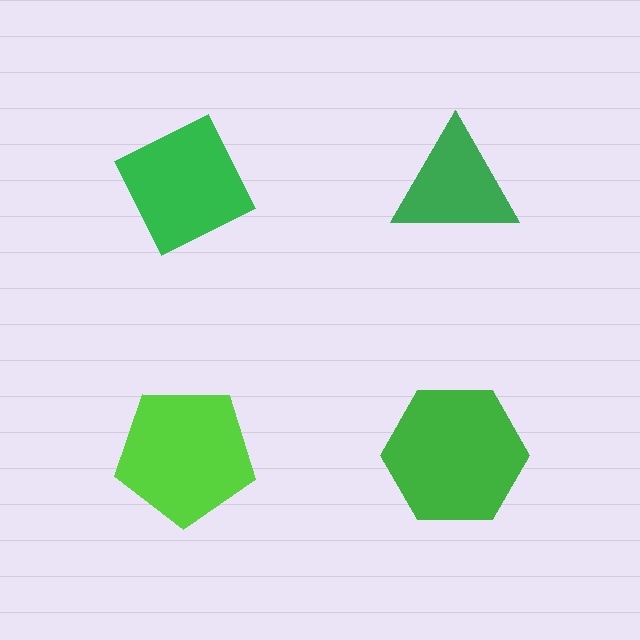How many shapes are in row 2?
2 shapes.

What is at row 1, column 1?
A green diamond.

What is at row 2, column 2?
A green hexagon.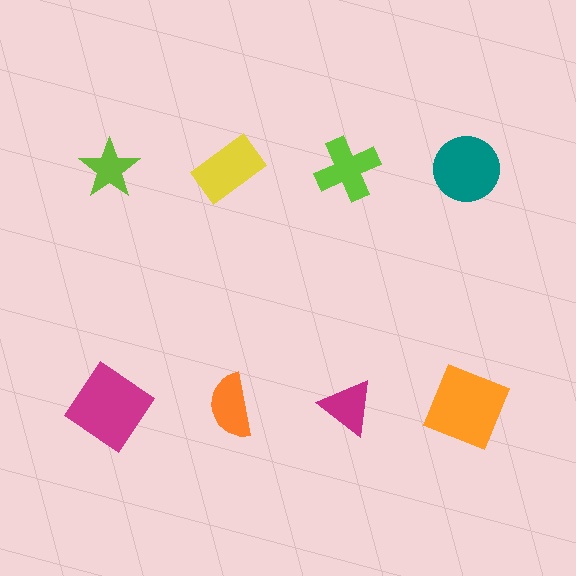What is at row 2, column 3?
A magenta triangle.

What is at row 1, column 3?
A lime cross.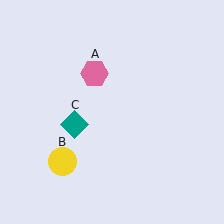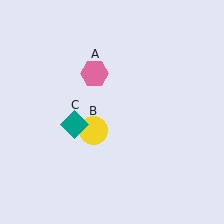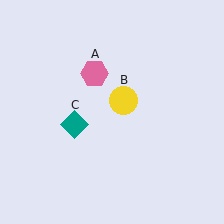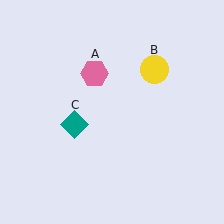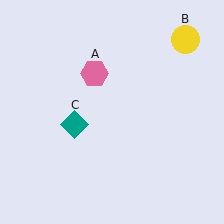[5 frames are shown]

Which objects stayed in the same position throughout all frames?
Pink hexagon (object A) and teal diamond (object C) remained stationary.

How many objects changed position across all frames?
1 object changed position: yellow circle (object B).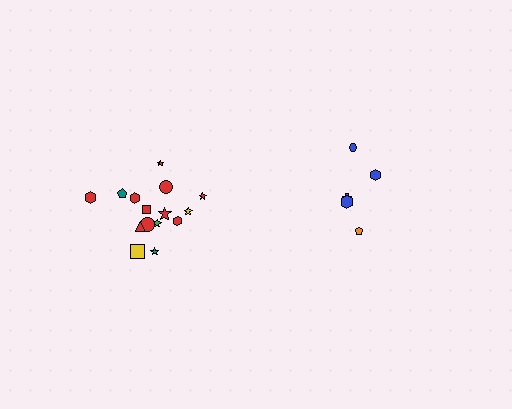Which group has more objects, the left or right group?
The left group.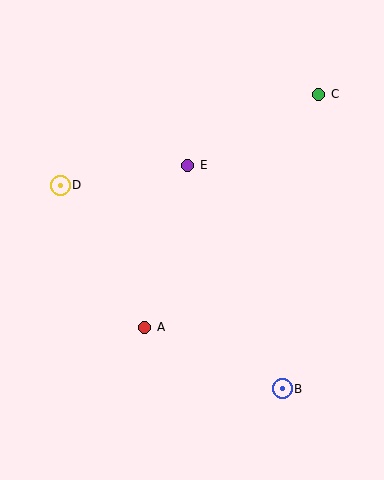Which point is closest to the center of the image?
Point E at (188, 165) is closest to the center.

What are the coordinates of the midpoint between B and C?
The midpoint between B and C is at (301, 242).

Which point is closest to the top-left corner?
Point D is closest to the top-left corner.